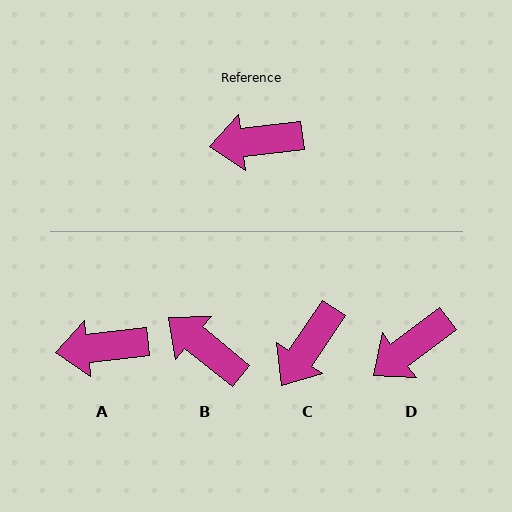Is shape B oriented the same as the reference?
No, it is off by about 46 degrees.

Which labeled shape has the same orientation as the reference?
A.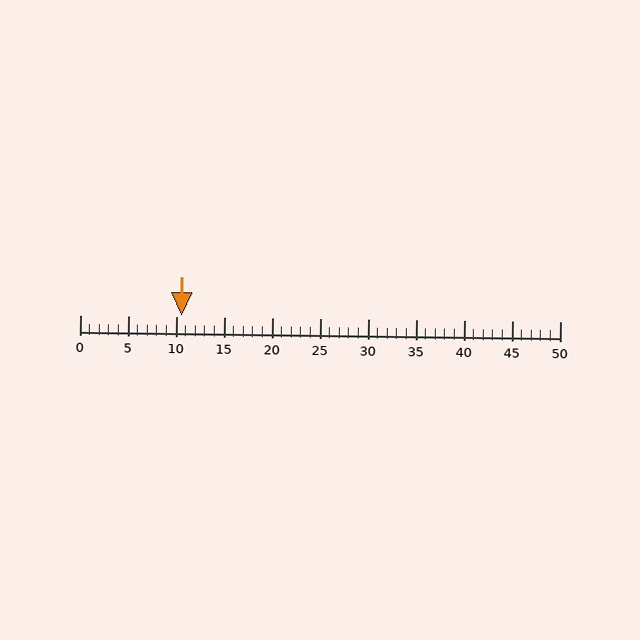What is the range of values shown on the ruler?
The ruler shows values from 0 to 50.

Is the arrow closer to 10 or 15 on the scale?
The arrow is closer to 10.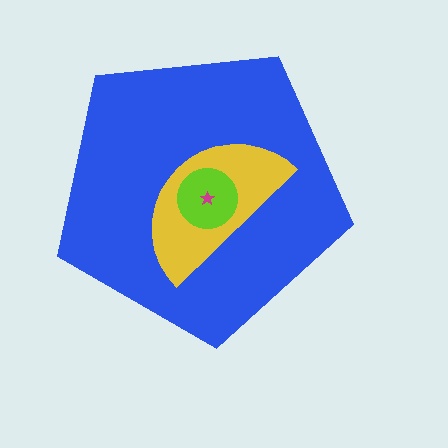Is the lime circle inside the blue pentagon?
Yes.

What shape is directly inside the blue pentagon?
The yellow semicircle.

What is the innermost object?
The magenta star.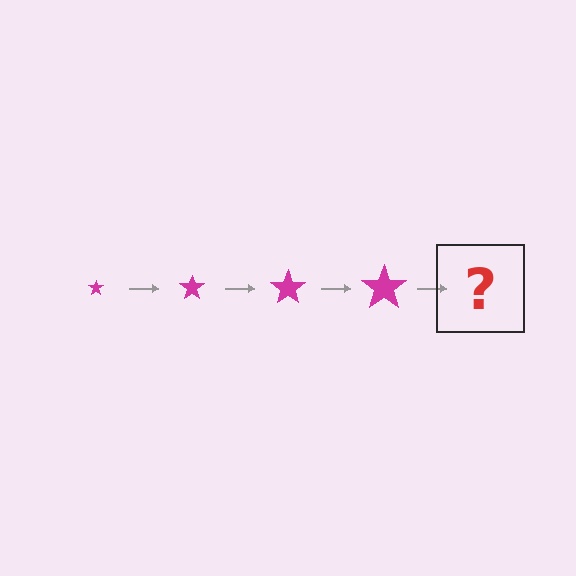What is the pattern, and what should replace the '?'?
The pattern is that the star gets progressively larger each step. The '?' should be a magenta star, larger than the previous one.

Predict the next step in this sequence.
The next step is a magenta star, larger than the previous one.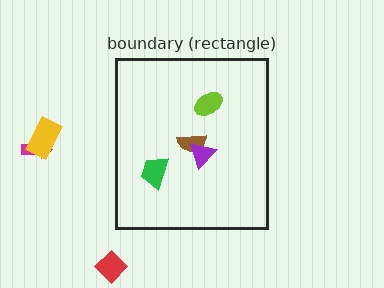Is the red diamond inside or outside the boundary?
Outside.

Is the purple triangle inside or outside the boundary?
Inside.